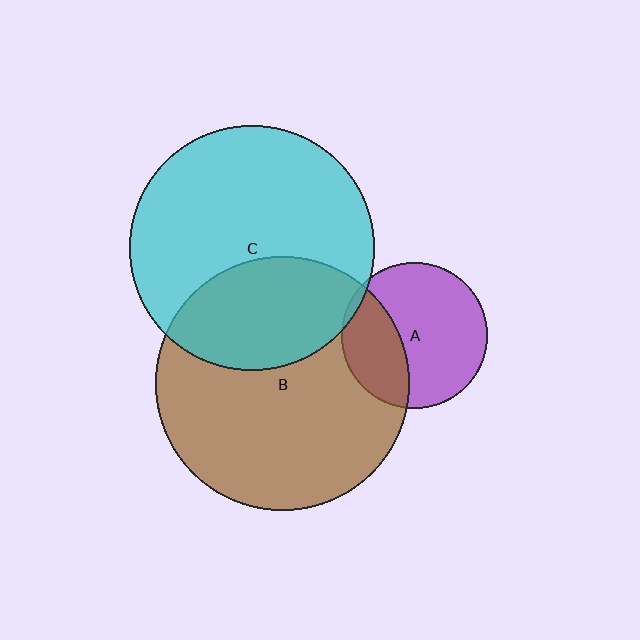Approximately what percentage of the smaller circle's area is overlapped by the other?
Approximately 35%.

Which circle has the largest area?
Circle B (brown).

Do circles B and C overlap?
Yes.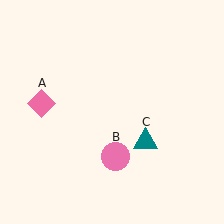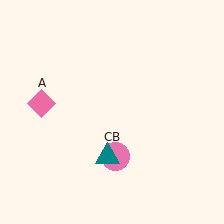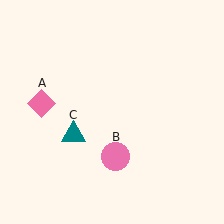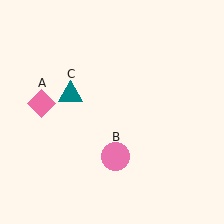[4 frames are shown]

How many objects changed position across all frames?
1 object changed position: teal triangle (object C).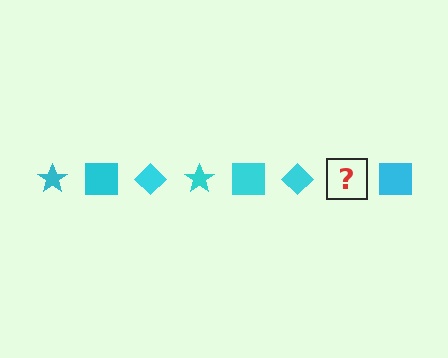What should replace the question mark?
The question mark should be replaced with a cyan star.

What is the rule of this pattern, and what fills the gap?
The rule is that the pattern cycles through star, square, diamond shapes in cyan. The gap should be filled with a cyan star.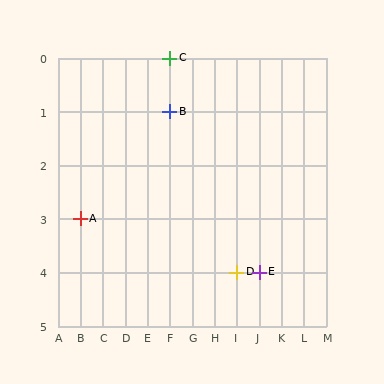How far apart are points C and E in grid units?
Points C and E are 4 columns and 4 rows apart (about 5.7 grid units diagonally).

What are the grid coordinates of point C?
Point C is at grid coordinates (F, 0).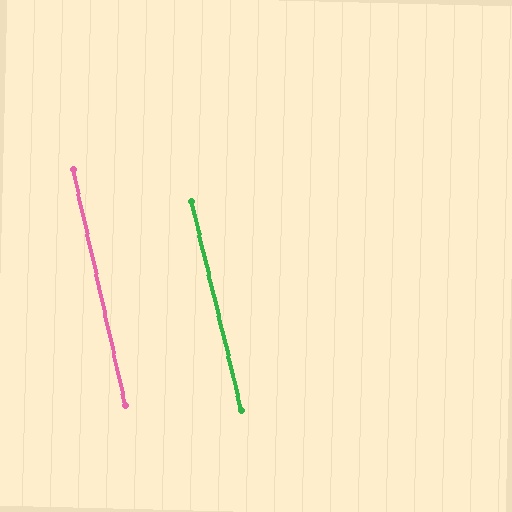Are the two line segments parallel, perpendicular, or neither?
Parallel — their directions differ by only 1.0°.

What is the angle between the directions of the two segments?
Approximately 1 degree.